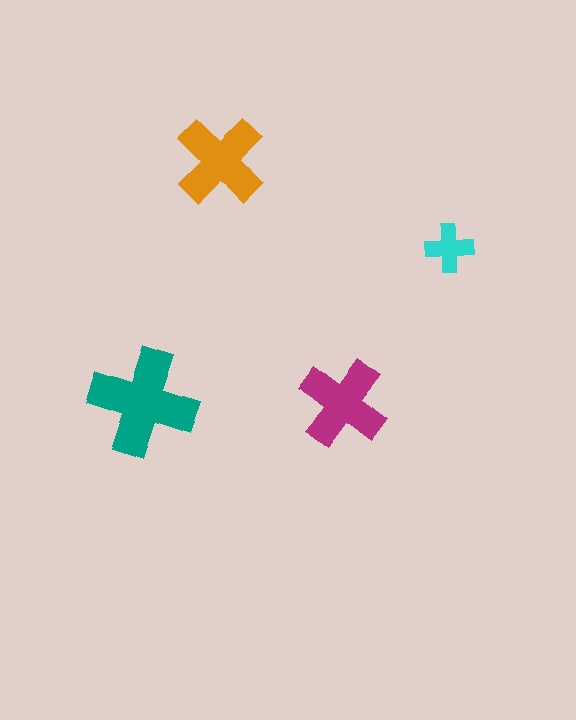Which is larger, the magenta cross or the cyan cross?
The magenta one.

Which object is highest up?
The orange cross is topmost.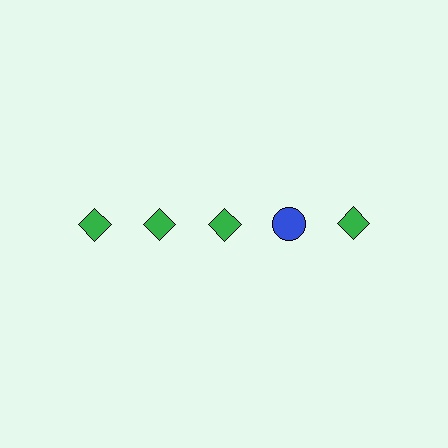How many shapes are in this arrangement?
There are 5 shapes arranged in a grid pattern.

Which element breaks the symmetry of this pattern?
The blue circle in the top row, second from right column breaks the symmetry. All other shapes are green diamonds.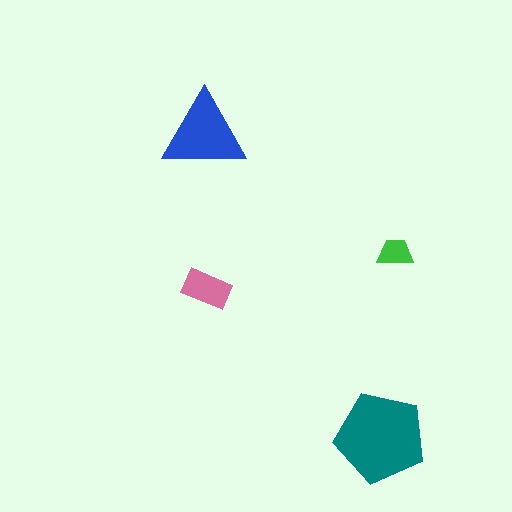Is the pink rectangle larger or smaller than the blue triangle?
Smaller.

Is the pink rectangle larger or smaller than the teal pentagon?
Smaller.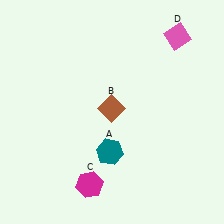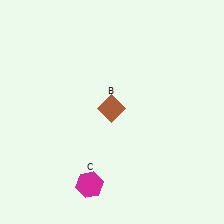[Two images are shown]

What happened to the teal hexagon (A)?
The teal hexagon (A) was removed in Image 2. It was in the bottom-left area of Image 1.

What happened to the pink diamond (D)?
The pink diamond (D) was removed in Image 2. It was in the top-right area of Image 1.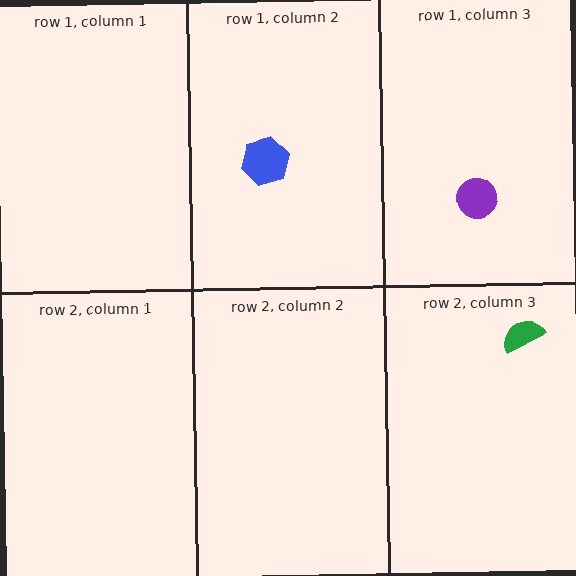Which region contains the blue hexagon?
The row 1, column 2 region.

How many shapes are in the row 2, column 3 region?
1.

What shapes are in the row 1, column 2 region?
The blue hexagon.